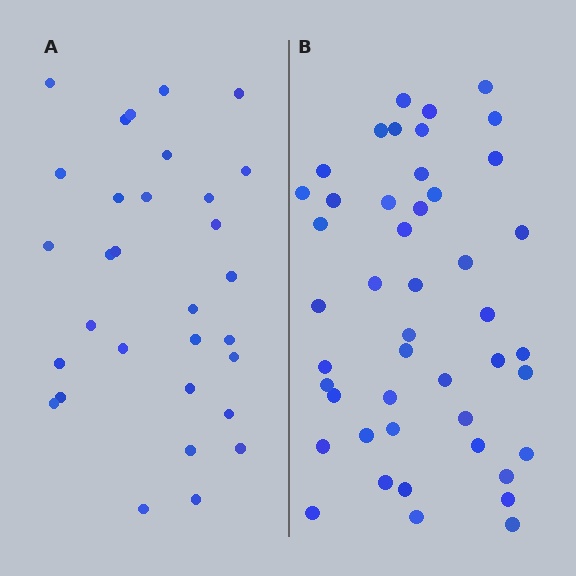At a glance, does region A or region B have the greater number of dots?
Region B (the right region) has more dots.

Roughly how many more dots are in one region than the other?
Region B has approximately 15 more dots than region A.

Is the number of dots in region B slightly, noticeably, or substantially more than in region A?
Region B has substantially more. The ratio is roughly 1.5 to 1.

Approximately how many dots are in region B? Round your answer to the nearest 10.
About 50 dots. (The exact count is 46, which rounds to 50.)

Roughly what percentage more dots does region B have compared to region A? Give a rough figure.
About 50% more.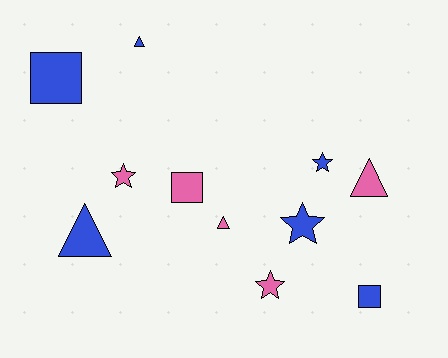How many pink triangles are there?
There are 2 pink triangles.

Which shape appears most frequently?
Star, with 4 objects.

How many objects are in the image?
There are 11 objects.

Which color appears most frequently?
Blue, with 6 objects.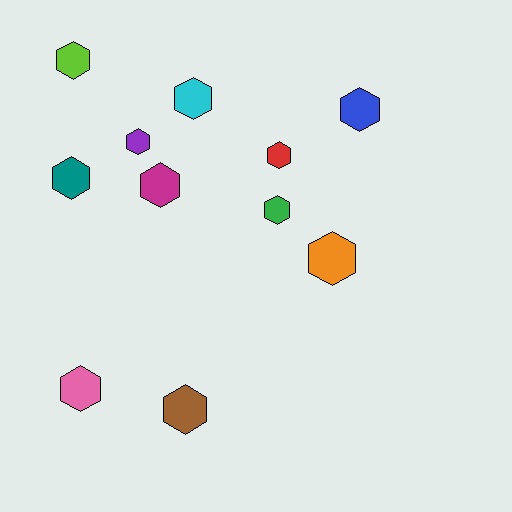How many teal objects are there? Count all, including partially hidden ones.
There is 1 teal object.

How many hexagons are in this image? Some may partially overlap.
There are 11 hexagons.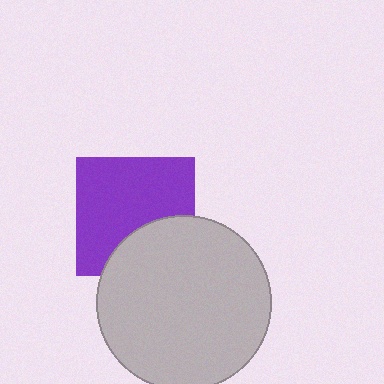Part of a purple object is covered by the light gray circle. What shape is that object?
It is a square.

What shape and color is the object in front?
The object in front is a light gray circle.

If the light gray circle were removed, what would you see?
You would see the complete purple square.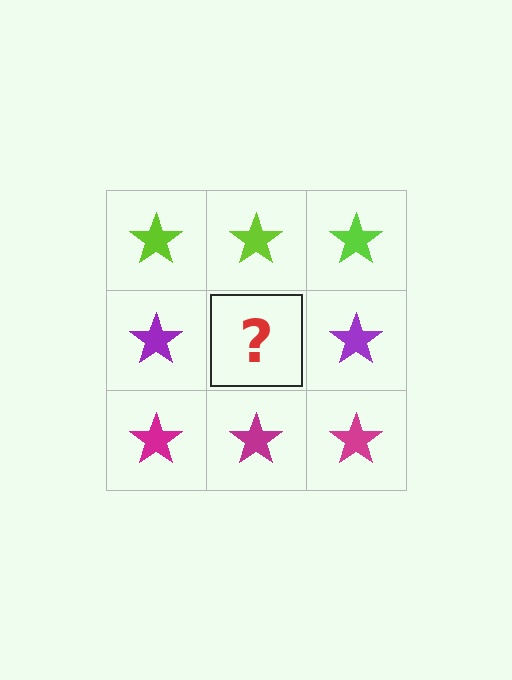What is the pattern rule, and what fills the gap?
The rule is that each row has a consistent color. The gap should be filled with a purple star.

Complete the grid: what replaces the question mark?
The question mark should be replaced with a purple star.